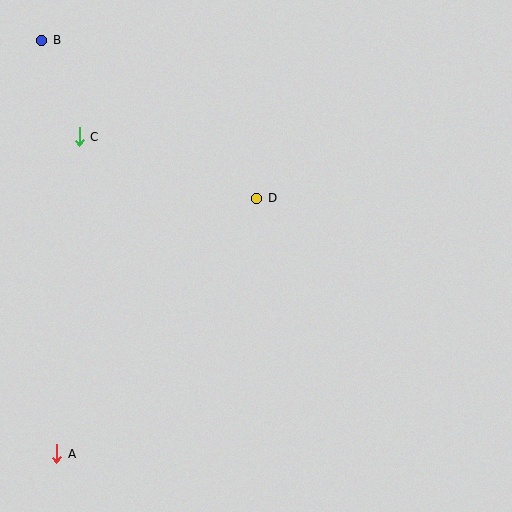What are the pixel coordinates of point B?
Point B is at (42, 40).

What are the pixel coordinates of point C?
Point C is at (79, 137).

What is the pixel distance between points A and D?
The distance between A and D is 324 pixels.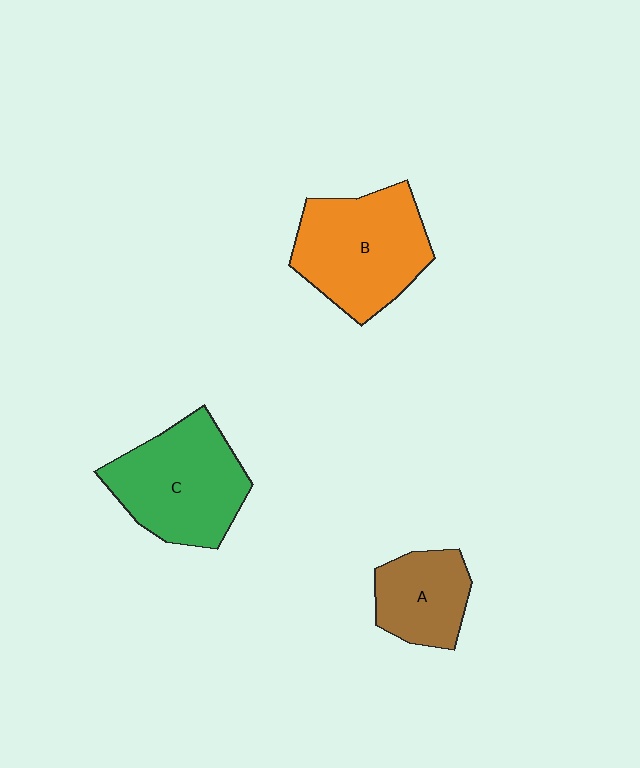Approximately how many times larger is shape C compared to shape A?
Approximately 1.7 times.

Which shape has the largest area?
Shape B (orange).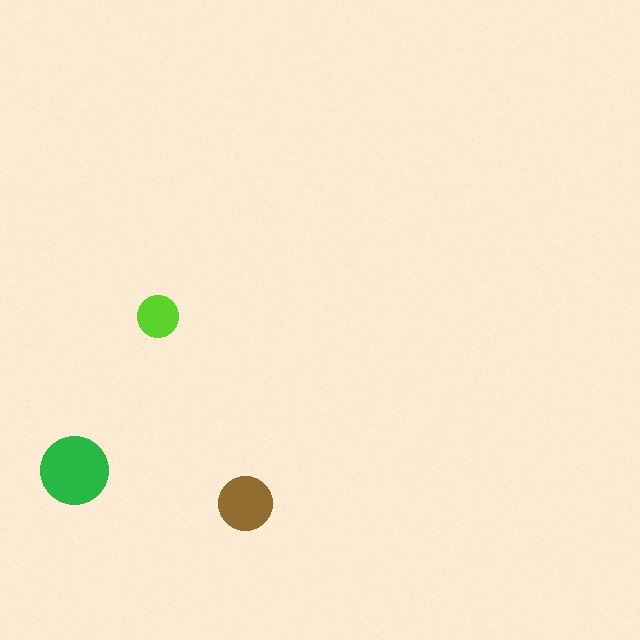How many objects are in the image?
There are 3 objects in the image.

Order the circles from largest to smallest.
the green one, the brown one, the lime one.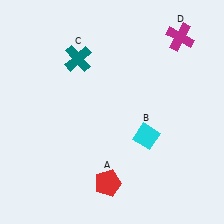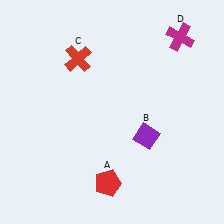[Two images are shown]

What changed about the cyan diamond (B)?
In Image 1, B is cyan. In Image 2, it changed to purple.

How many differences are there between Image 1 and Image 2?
There are 2 differences between the two images.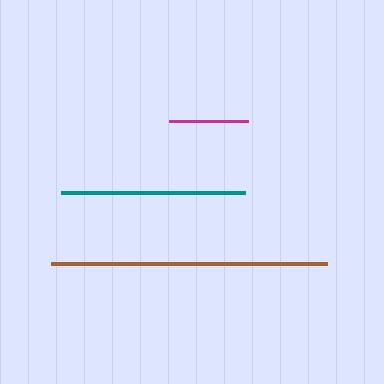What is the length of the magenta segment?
The magenta segment is approximately 79 pixels long.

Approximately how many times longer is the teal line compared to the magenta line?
The teal line is approximately 2.3 times the length of the magenta line.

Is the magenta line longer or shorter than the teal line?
The teal line is longer than the magenta line.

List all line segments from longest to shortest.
From longest to shortest: brown, teal, magenta.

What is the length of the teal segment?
The teal segment is approximately 184 pixels long.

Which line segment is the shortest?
The magenta line is the shortest at approximately 79 pixels.